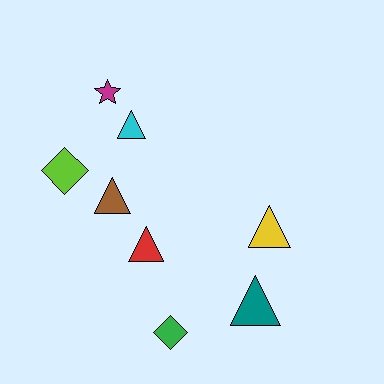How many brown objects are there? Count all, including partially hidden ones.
There is 1 brown object.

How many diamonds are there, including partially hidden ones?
There are 2 diamonds.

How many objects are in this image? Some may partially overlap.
There are 8 objects.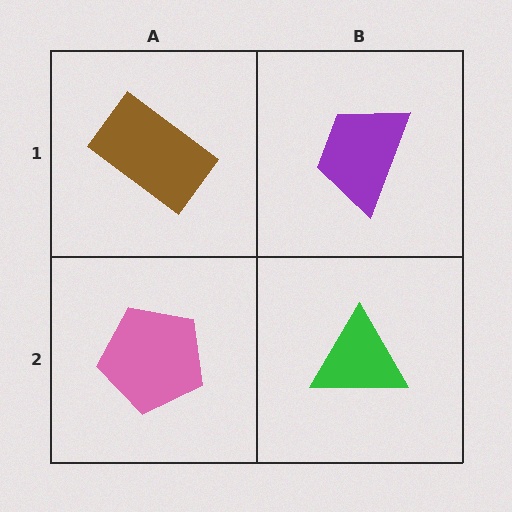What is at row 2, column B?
A green triangle.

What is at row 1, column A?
A brown rectangle.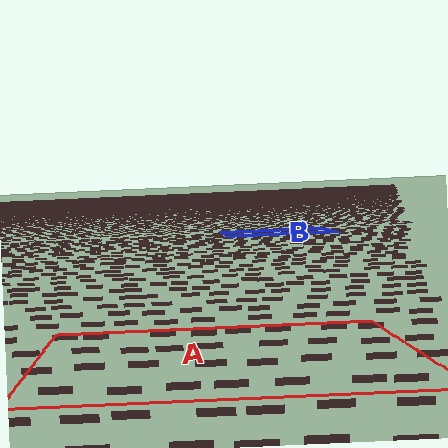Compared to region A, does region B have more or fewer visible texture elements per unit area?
Region B has more texture elements per unit area — they are packed more densely because it is farther away.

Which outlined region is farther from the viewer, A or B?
Region B is farther from the viewer — the texture elements inside it appear smaller and more densely packed.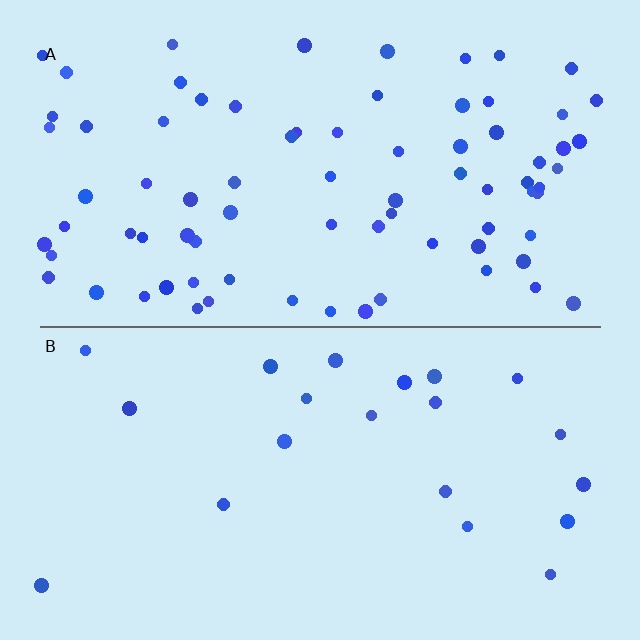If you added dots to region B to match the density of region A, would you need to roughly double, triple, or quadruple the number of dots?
Approximately quadruple.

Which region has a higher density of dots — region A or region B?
A (the top).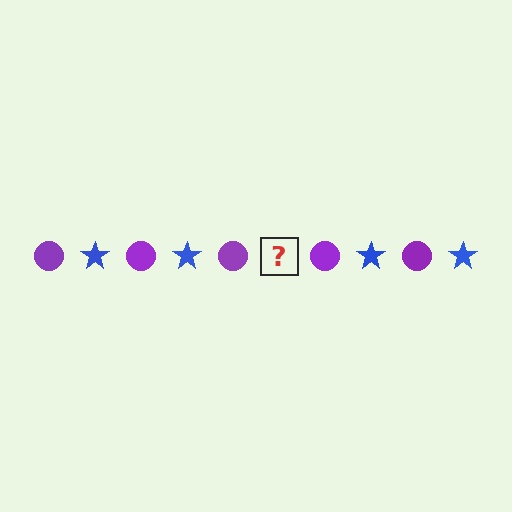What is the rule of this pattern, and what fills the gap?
The rule is that the pattern alternates between purple circle and blue star. The gap should be filled with a blue star.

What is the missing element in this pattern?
The missing element is a blue star.